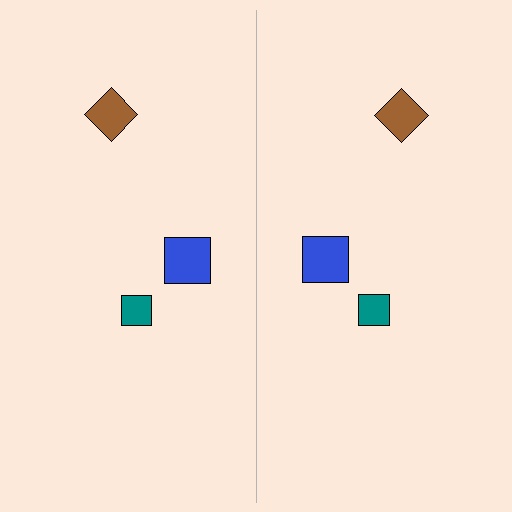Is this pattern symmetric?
Yes, this pattern has bilateral (reflection) symmetry.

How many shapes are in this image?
There are 6 shapes in this image.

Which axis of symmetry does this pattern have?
The pattern has a vertical axis of symmetry running through the center of the image.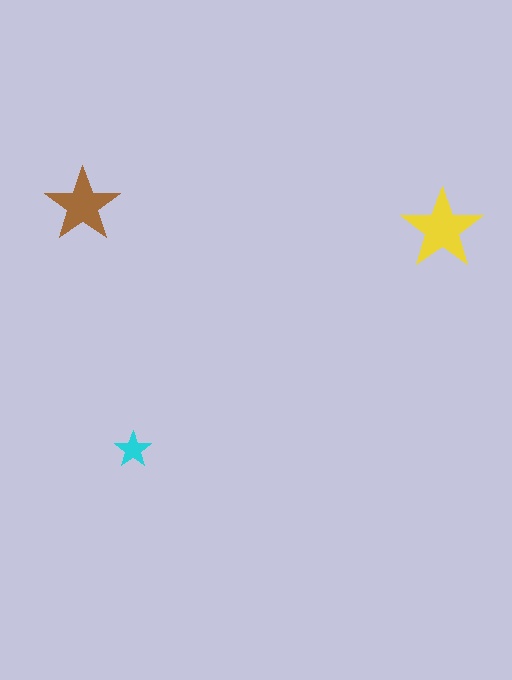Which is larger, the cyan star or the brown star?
The brown one.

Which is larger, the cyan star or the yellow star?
The yellow one.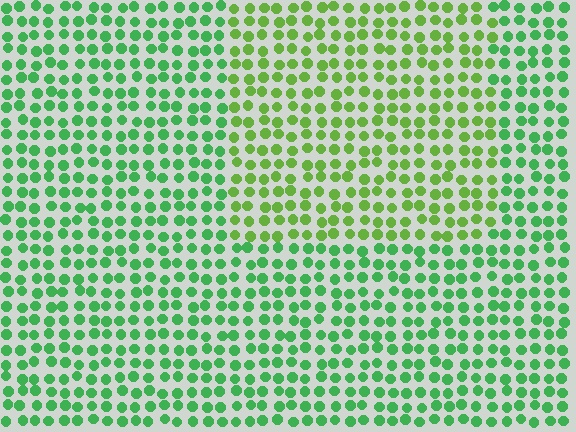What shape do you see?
I see a rectangle.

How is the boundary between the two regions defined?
The boundary is defined purely by a slight shift in hue (about 32 degrees). Spacing, size, and orientation are identical on both sides.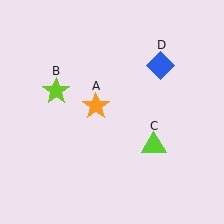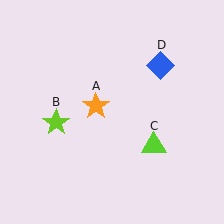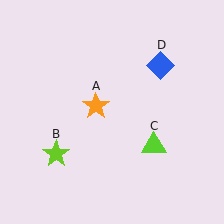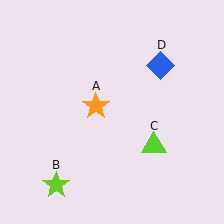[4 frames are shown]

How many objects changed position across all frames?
1 object changed position: lime star (object B).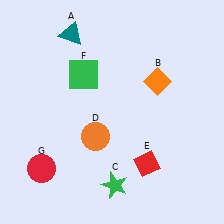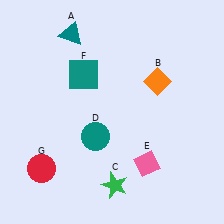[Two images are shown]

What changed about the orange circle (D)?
In Image 1, D is orange. In Image 2, it changed to teal.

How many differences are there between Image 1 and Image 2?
There are 3 differences between the two images.